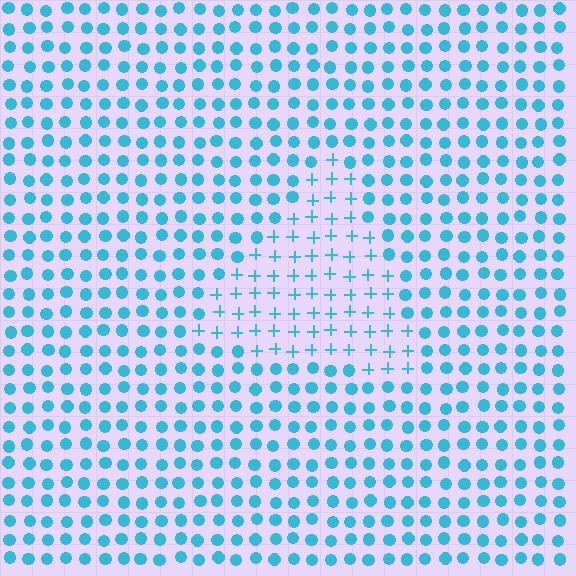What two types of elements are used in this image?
The image uses plus signs inside the triangle region and circles outside it.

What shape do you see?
I see a triangle.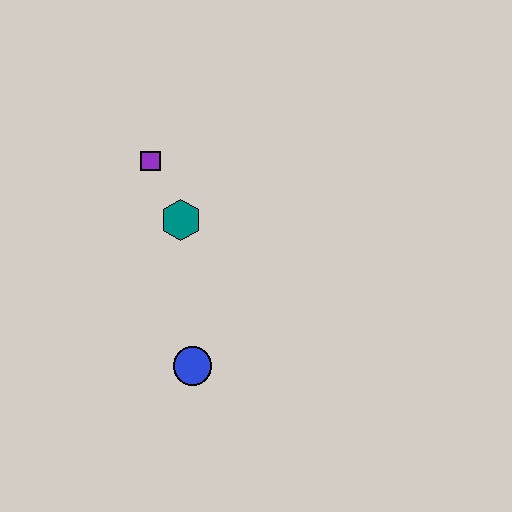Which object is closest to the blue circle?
The teal hexagon is closest to the blue circle.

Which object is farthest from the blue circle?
The purple square is farthest from the blue circle.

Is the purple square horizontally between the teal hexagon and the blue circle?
No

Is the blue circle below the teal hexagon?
Yes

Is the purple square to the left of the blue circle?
Yes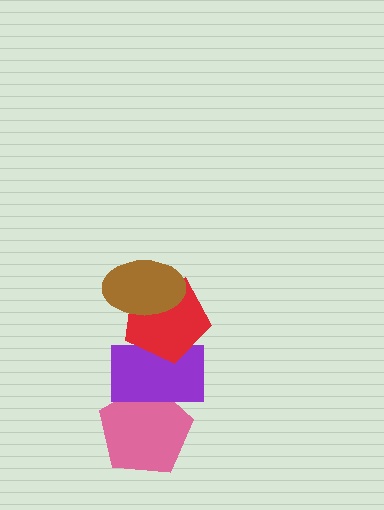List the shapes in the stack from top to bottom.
From top to bottom: the brown ellipse, the red pentagon, the purple rectangle, the pink pentagon.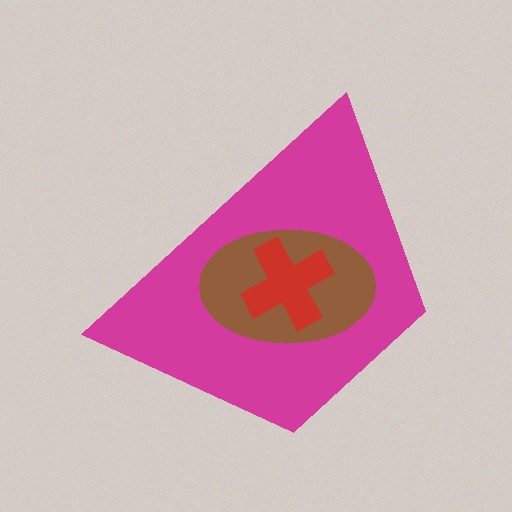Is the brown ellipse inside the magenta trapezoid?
Yes.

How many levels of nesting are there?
3.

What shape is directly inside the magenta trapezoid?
The brown ellipse.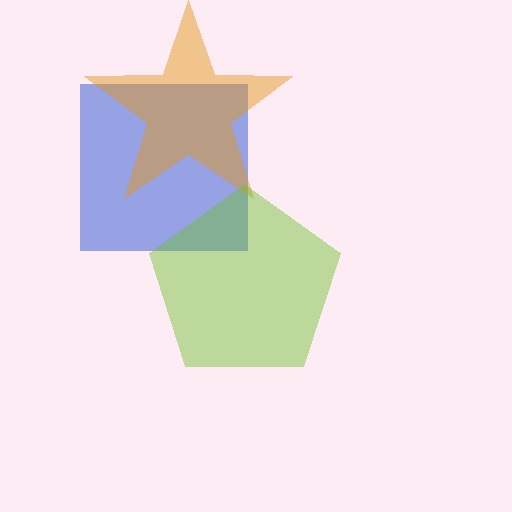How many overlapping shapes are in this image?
There are 3 overlapping shapes in the image.